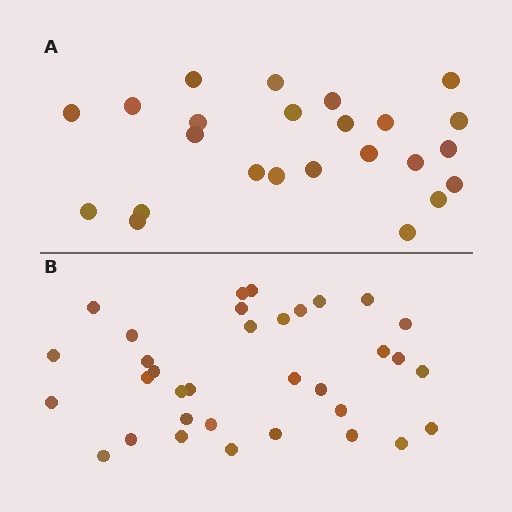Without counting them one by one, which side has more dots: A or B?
Region B (the bottom region) has more dots.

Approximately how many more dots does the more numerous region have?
Region B has roughly 10 or so more dots than region A.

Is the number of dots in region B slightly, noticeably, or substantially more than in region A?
Region B has noticeably more, but not dramatically so. The ratio is roughly 1.4 to 1.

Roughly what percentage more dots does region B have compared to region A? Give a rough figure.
About 40% more.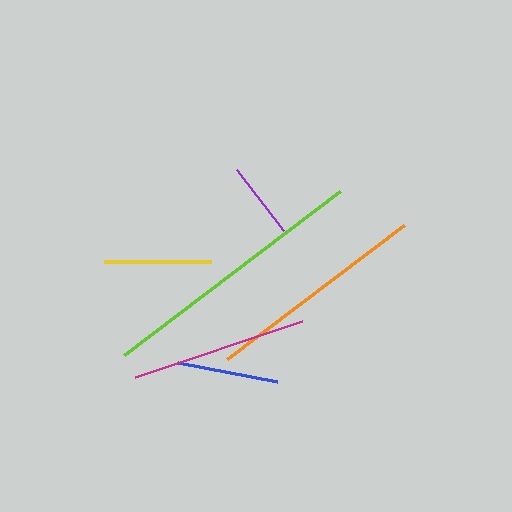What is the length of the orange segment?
The orange segment is approximately 222 pixels long.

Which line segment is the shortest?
The purple line is the shortest at approximately 77 pixels.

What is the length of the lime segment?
The lime segment is approximately 272 pixels long.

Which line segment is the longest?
The lime line is the longest at approximately 272 pixels.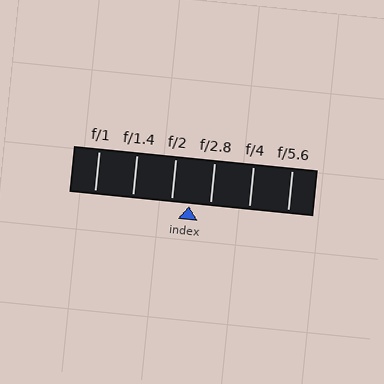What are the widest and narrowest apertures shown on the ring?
The widest aperture shown is f/1 and the narrowest is f/5.6.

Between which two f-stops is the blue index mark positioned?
The index mark is between f/2 and f/2.8.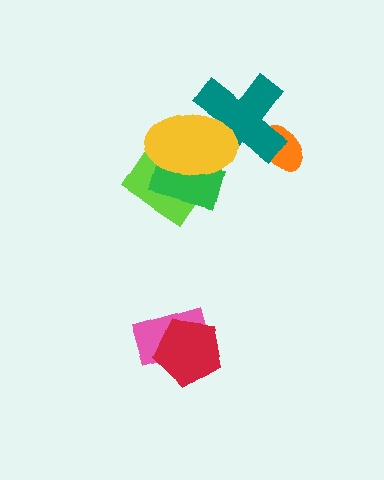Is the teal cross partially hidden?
Yes, it is partially covered by another shape.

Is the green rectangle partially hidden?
Yes, it is partially covered by another shape.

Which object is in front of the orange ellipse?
The teal cross is in front of the orange ellipse.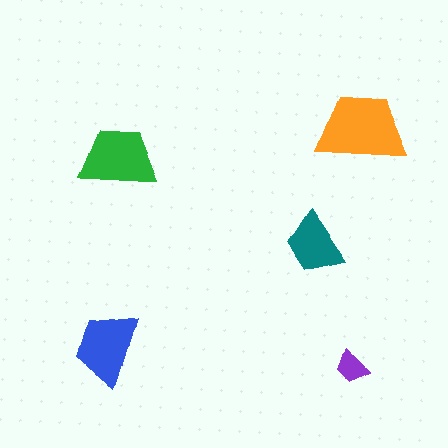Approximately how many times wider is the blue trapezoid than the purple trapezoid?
About 2 times wider.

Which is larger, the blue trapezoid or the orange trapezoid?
The orange one.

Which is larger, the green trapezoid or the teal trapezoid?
The green one.